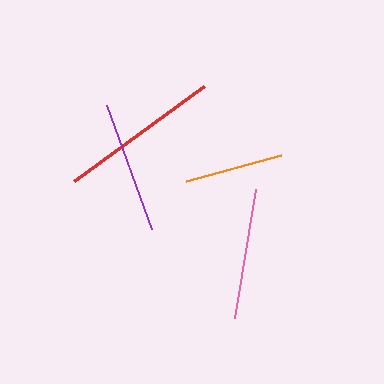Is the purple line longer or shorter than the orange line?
The purple line is longer than the orange line.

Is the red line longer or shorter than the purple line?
The red line is longer than the purple line.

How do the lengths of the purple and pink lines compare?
The purple and pink lines are approximately the same length.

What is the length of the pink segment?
The pink segment is approximately 131 pixels long.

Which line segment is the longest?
The red line is the longest at approximately 161 pixels.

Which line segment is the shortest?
The orange line is the shortest at approximately 99 pixels.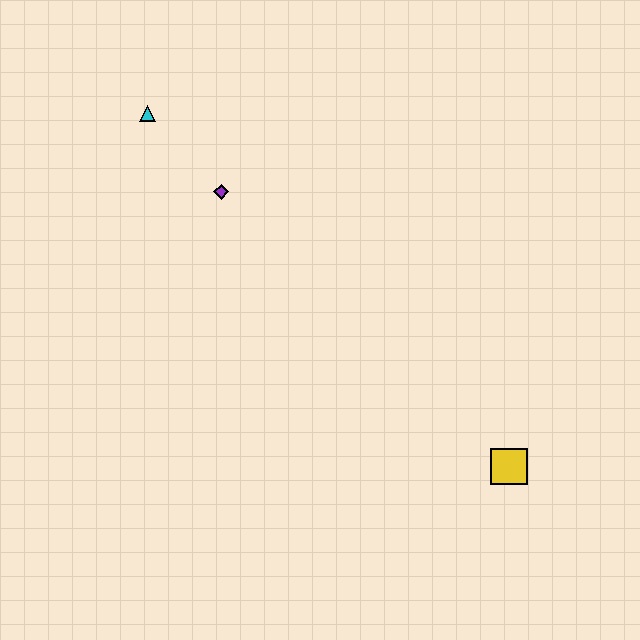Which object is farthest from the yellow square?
The cyan triangle is farthest from the yellow square.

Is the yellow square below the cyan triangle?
Yes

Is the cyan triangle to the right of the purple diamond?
No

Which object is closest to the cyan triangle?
The purple diamond is closest to the cyan triangle.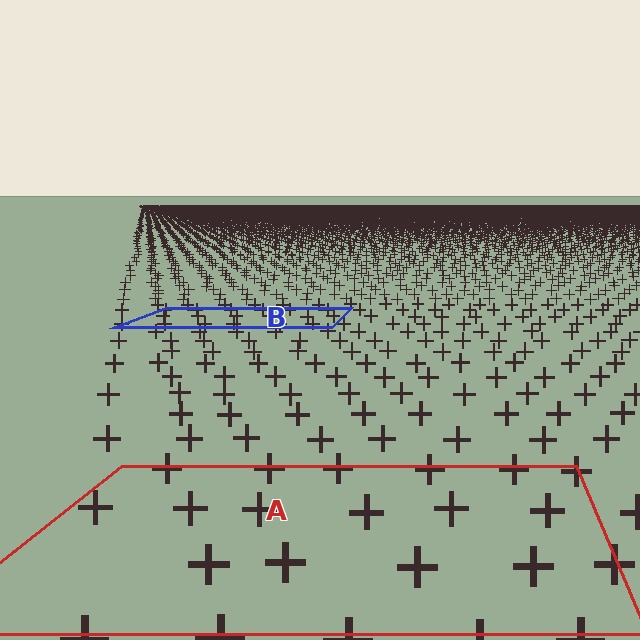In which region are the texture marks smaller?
The texture marks are smaller in region B, because it is farther away.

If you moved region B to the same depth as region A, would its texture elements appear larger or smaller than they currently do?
They would appear larger. At a closer depth, the same texture elements are projected at a bigger on-screen size.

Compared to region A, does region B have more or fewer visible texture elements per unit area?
Region B has more texture elements per unit area — they are packed more densely because it is farther away.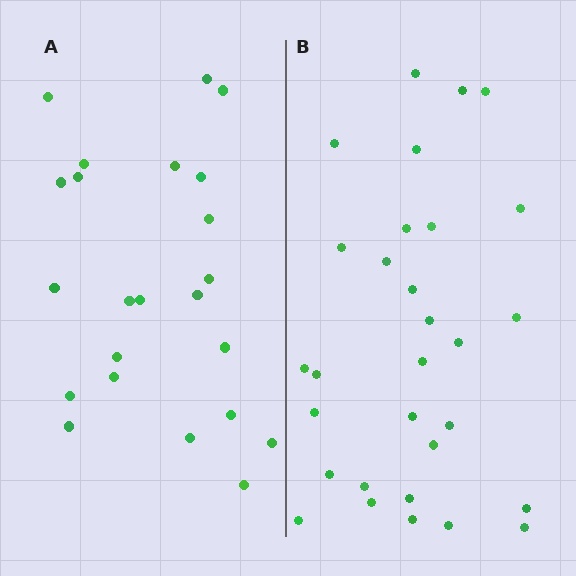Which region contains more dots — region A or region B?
Region B (the right region) has more dots.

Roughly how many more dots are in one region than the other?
Region B has roughly 8 or so more dots than region A.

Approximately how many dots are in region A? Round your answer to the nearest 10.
About 20 dots. (The exact count is 23, which rounds to 20.)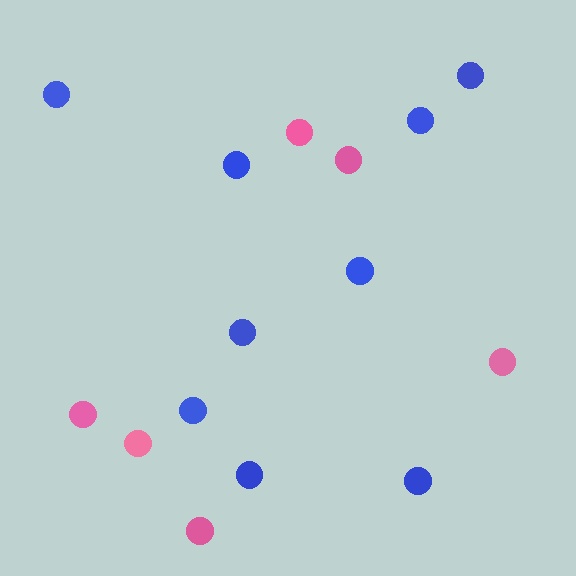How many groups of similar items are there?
There are 2 groups: one group of blue circles (9) and one group of pink circles (6).